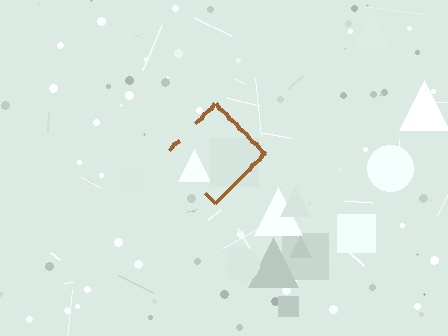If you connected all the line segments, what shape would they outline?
They would outline a diamond.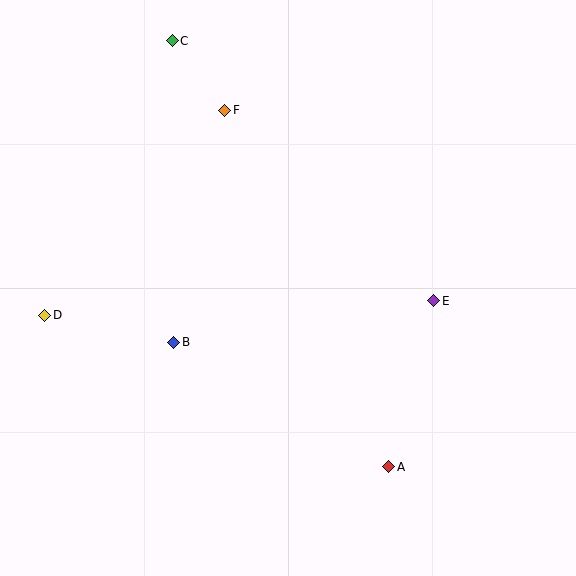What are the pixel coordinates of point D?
Point D is at (45, 315).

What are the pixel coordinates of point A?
Point A is at (389, 467).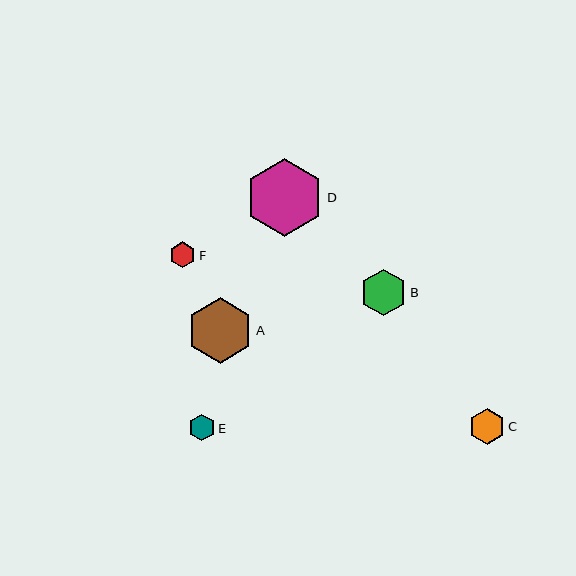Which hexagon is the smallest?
Hexagon F is the smallest with a size of approximately 26 pixels.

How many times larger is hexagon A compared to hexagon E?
Hexagon A is approximately 2.5 times the size of hexagon E.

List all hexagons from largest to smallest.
From largest to smallest: D, A, B, C, E, F.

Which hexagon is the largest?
Hexagon D is the largest with a size of approximately 78 pixels.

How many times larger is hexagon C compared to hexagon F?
Hexagon C is approximately 1.4 times the size of hexagon F.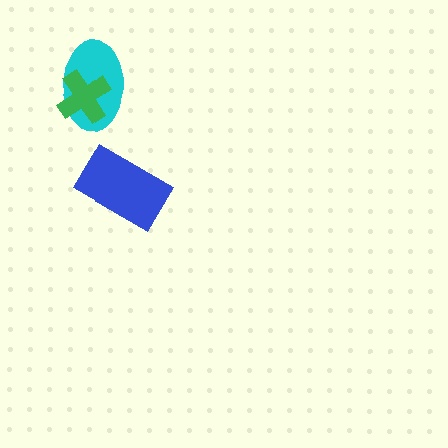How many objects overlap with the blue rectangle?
0 objects overlap with the blue rectangle.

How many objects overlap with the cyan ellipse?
1 object overlaps with the cyan ellipse.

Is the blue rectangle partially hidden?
No, no other shape covers it.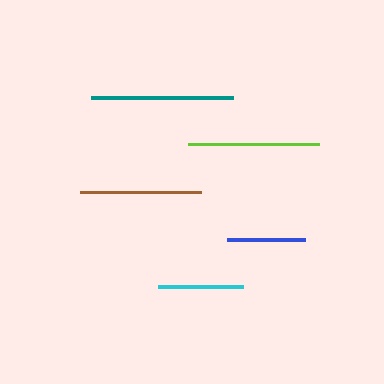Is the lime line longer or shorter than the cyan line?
The lime line is longer than the cyan line.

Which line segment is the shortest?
The blue line is the shortest at approximately 78 pixels.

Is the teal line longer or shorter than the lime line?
The teal line is longer than the lime line.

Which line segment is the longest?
The teal line is the longest at approximately 142 pixels.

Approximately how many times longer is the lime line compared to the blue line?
The lime line is approximately 1.7 times the length of the blue line.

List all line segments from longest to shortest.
From longest to shortest: teal, lime, brown, cyan, blue.